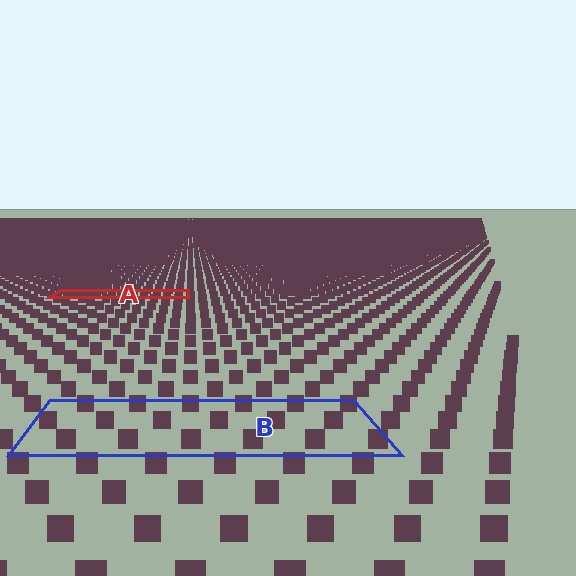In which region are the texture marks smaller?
The texture marks are smaller in region A, because it is farther away.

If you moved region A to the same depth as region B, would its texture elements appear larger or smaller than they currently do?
They would appear larger. At a closer depth, the same texture elements are projected at a bigger on-screen size.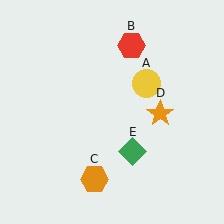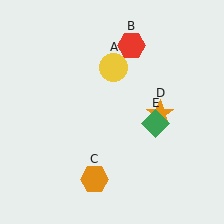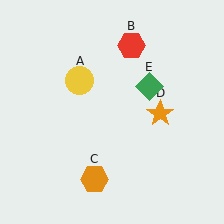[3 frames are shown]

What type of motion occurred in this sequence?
The yellow circle (object A), green diamond (object E) rotated counterclockwise around the center of the scene.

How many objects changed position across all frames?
2 objects changed position: yellow circle (object A), green diamond (object E).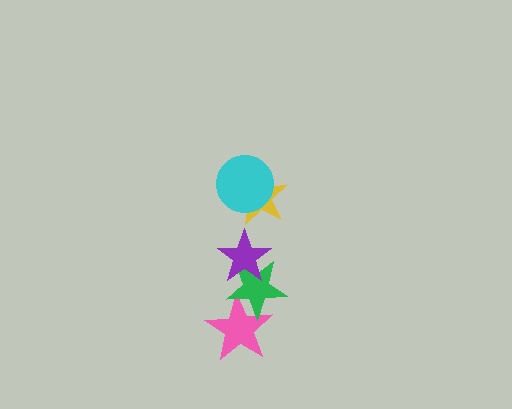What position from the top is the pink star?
The pink star is 5th from the top.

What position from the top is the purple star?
The purple star is 3rd from the top.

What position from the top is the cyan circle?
The cyan circle is 1st from the top.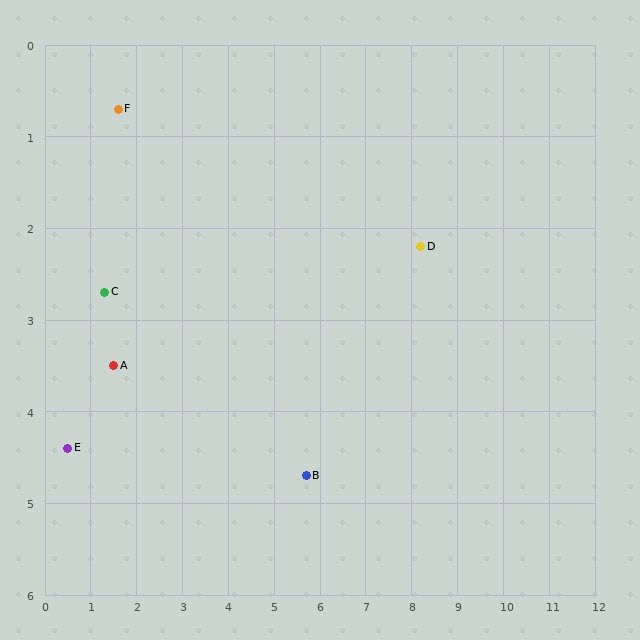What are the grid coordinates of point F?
Point F is at approximately (1.6, 0.7).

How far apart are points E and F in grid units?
Points E and F are about 3.9 grid units apart.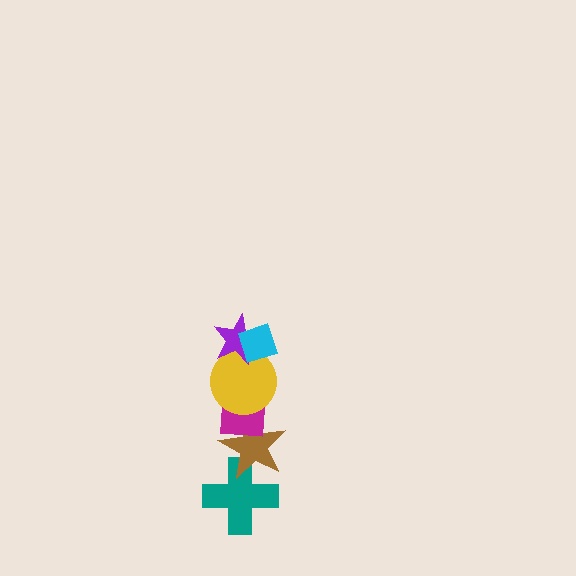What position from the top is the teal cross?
The teal cross is 6th from the top.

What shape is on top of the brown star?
The magenta rectangle is on top of the brown star.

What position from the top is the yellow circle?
The yellow circle is 3rd from the top.